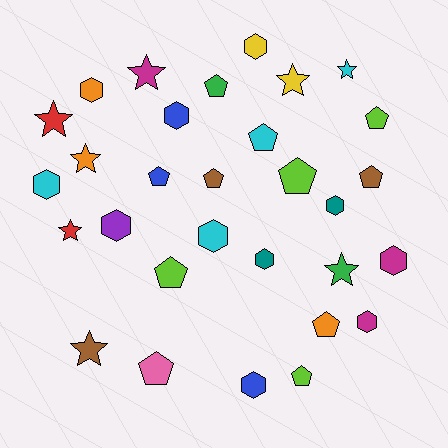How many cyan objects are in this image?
There are 4 cyan objects.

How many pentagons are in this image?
There are 11 pentagons.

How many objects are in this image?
There are 30 objects.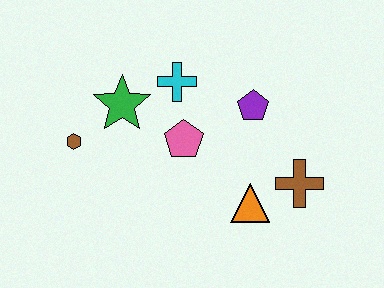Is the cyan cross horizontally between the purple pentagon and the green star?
Yes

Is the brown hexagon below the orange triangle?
No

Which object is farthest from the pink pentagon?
The brown cross is farthest from the pink pentagon.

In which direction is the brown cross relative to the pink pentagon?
The brown cross is to the right of the pink pentagon.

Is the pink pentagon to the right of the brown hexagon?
Yes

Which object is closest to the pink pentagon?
The cyan cross is closest to the pink pentagon.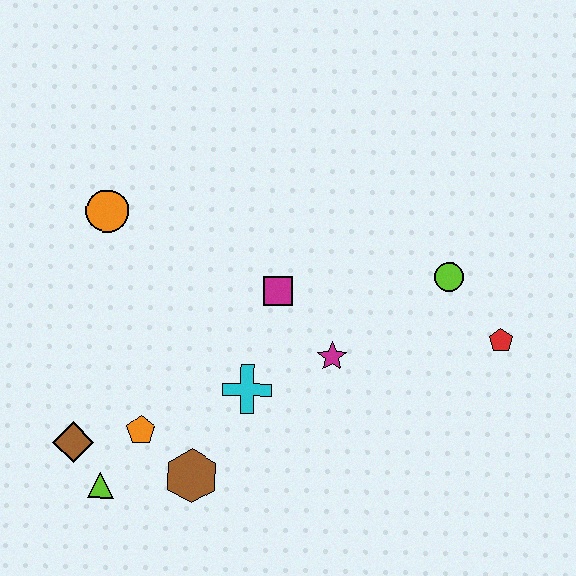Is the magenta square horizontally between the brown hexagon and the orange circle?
No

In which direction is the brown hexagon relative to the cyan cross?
The brown hexagon is below the cyan cross.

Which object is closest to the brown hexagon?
The orange pentagon is closest to the brown hexagon.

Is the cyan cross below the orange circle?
Yes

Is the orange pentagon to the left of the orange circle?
No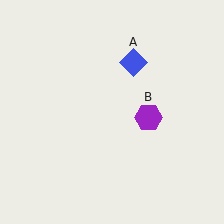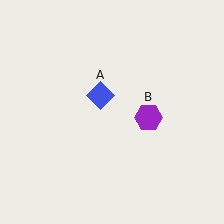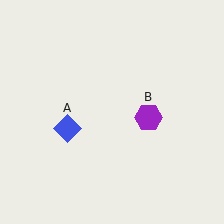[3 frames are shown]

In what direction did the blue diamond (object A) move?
The blue diamond (object A) moved down and to the left.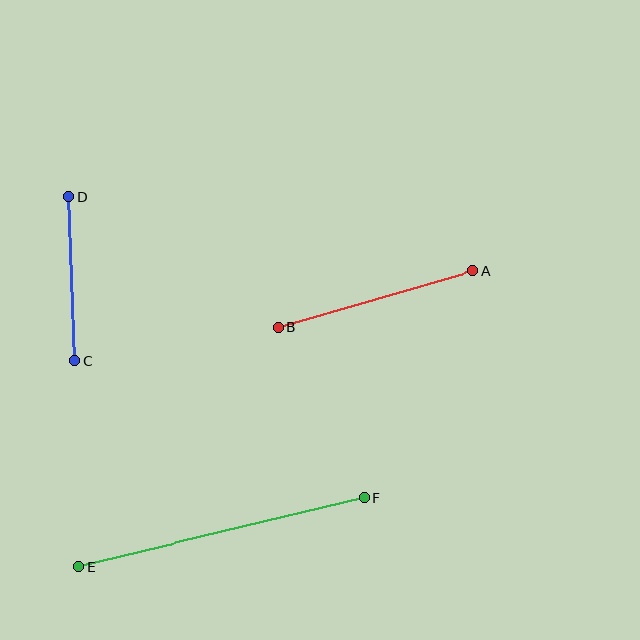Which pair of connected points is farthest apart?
Points E and F are farthest apart.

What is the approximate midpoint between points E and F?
The midpoint is at approximately (221, 532) pixels.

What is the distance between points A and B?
The distance is approximately 202 pixels.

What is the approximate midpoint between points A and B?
The midpoint is at approximately (375, 299) pixels.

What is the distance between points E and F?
The distance is approximately 293 pixels.